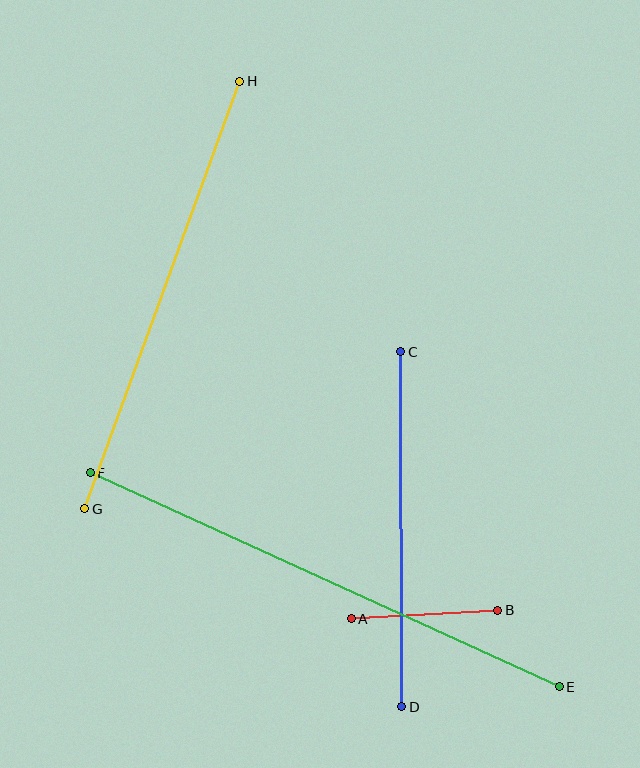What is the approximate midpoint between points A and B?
The midpoint is at approximately (424, 614) pixels.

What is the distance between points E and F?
The distance is approximately 515 pixels.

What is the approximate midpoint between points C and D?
The midpoint is at approximately (401, 529) pixels.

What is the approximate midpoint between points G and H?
The midpoint is at approximately (162, 295) pixels.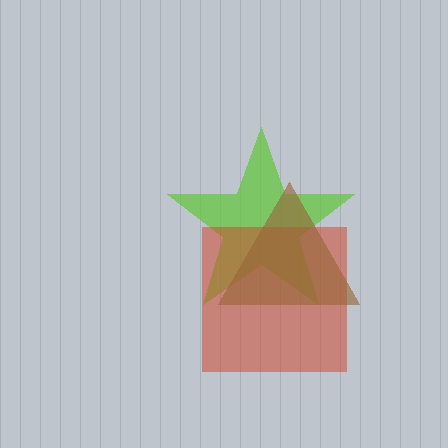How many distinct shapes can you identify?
There are 3 distinct shapes: a lime star, a red square, a brown triangle.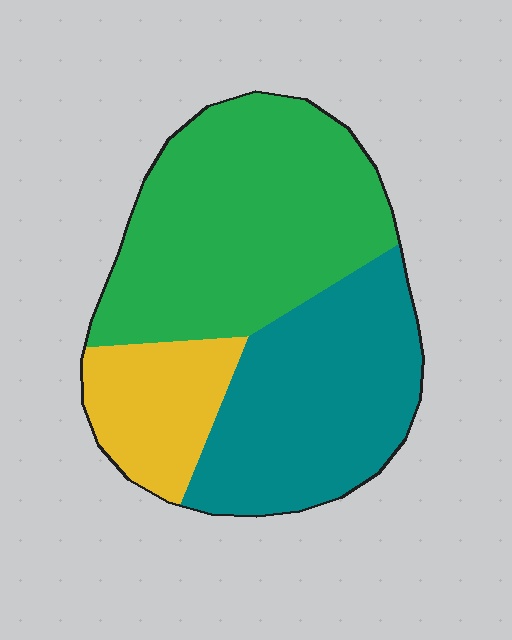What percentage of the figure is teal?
Teal covers roughly 35% of the figure.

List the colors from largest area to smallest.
From largest to smallest: green, teal, yellow.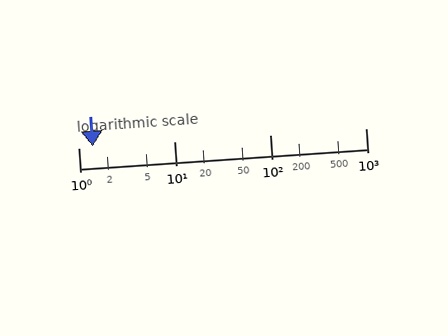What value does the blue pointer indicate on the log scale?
The pointer indicates approximately 1.4.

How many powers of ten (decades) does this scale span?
The scale spans 3 decades, from 1 to 1000.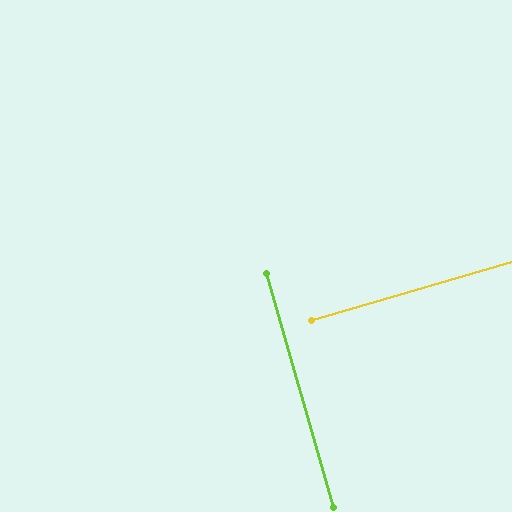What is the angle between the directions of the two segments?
Approximately 90 degrees.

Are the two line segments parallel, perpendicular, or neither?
Perpendicular — they meet at approximately 90°.